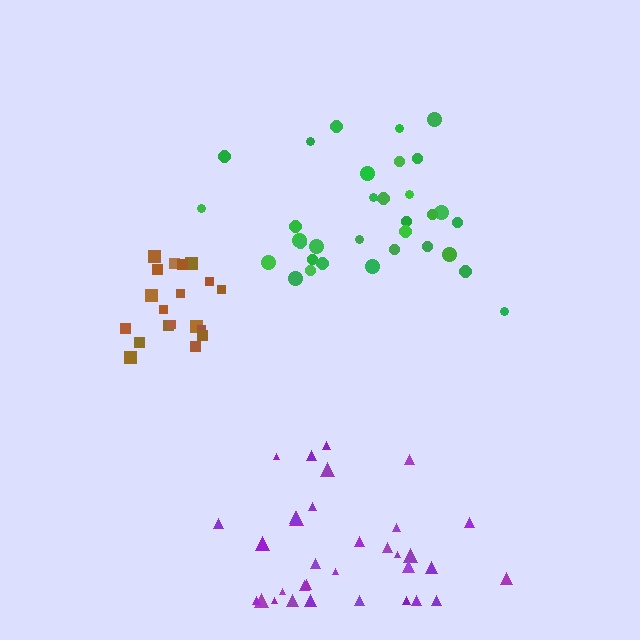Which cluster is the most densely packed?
Brown.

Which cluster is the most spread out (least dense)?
Purple.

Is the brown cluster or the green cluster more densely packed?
Brown.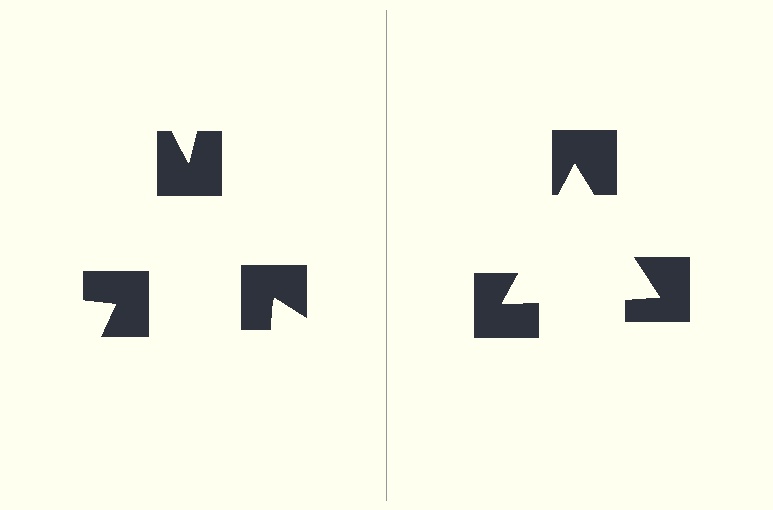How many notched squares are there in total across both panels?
6 — 3 on each side.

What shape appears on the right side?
An illusory triangle.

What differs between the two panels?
The notched squares are positioned identically on both sides; only the wedge orientations differ. On the right they align to a triangle; on the left they are misaligned.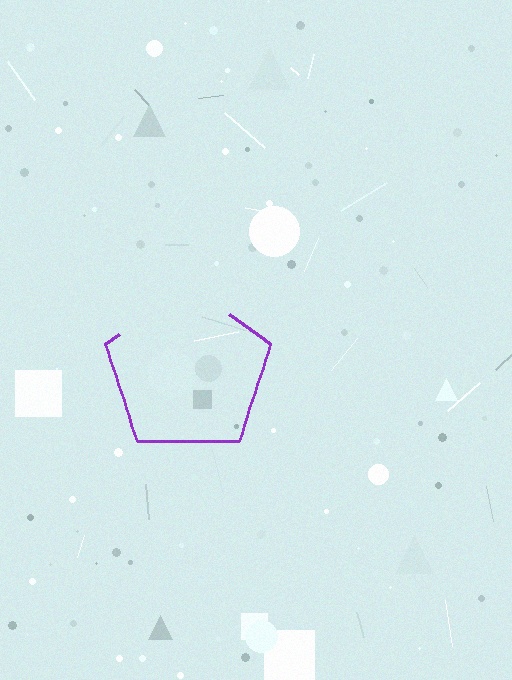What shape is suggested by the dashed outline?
The dashed outline suggests a pentagon.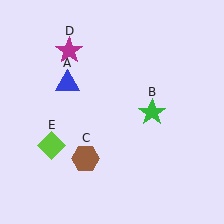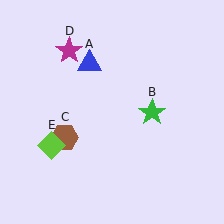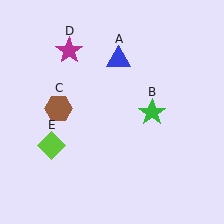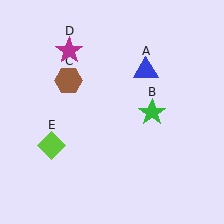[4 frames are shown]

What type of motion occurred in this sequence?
The blue triangle (object A), brown hexagon (object C) rotated clockwise around the center of the scene.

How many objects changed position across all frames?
2 objects changed position: blue triangle (object A), brown hexagon (object C).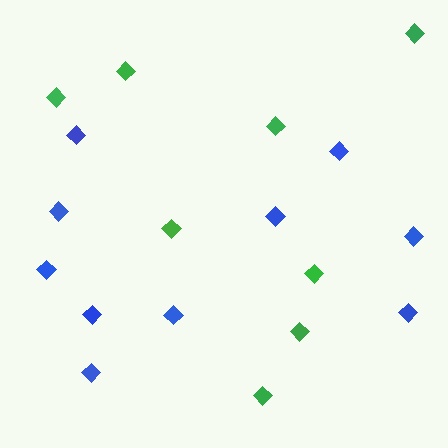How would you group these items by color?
There are 2 groups: one group of green diamonds (8) and one group of blue diamonds (10).